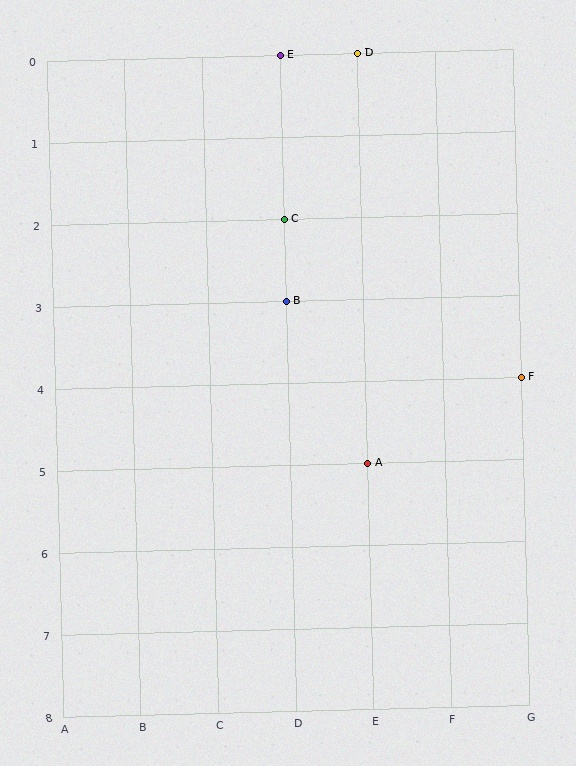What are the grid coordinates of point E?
Point E is at grid coordinates (D, 0).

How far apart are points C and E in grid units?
Points C and E are 2 rows apart.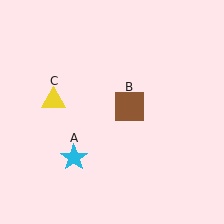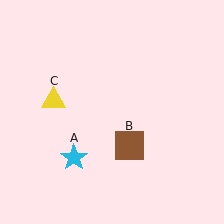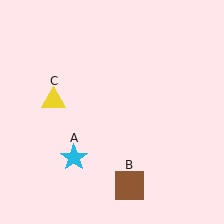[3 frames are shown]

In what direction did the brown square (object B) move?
The brown square (object B) moved down.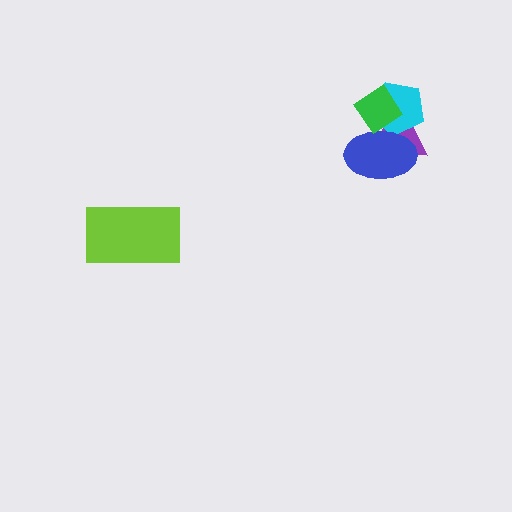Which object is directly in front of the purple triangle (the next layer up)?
The cyan pentagon is directly in front of the purple triangle.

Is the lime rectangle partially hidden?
No, no other shape covers it.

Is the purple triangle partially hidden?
Yes, it is partially covered by another shape.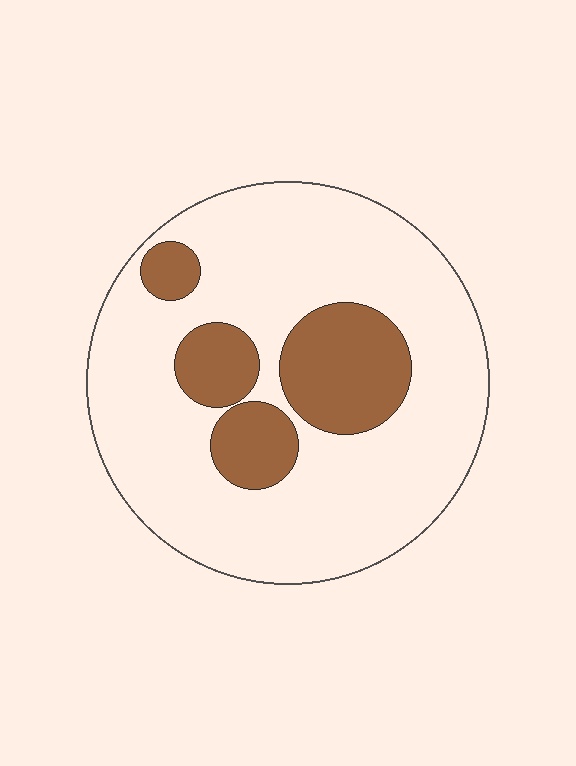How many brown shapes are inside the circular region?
4.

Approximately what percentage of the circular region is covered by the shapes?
Approximately 20%.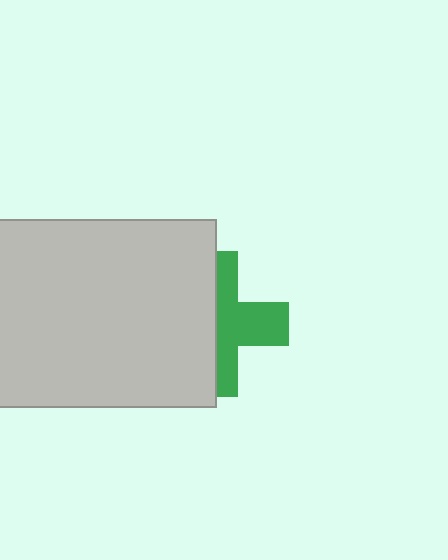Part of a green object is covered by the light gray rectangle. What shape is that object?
It is a cross.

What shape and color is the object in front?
The object in front is a light gray rectangle.